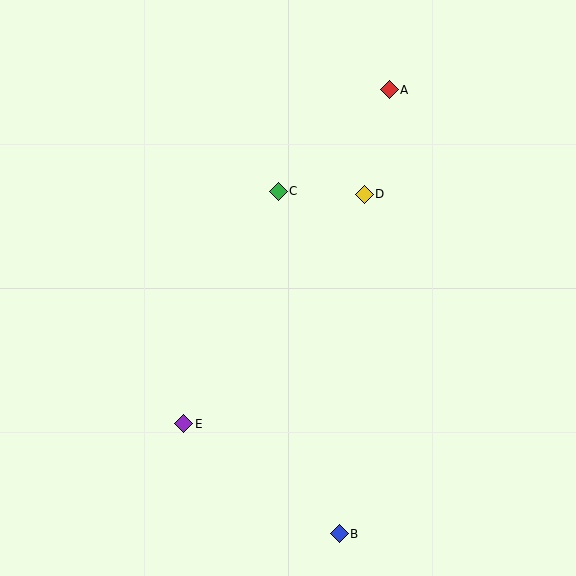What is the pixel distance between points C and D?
The distance between C and D is 86 pixels.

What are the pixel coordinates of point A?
Point A is at (389, 90).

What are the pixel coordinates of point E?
Point E is at (184, 424).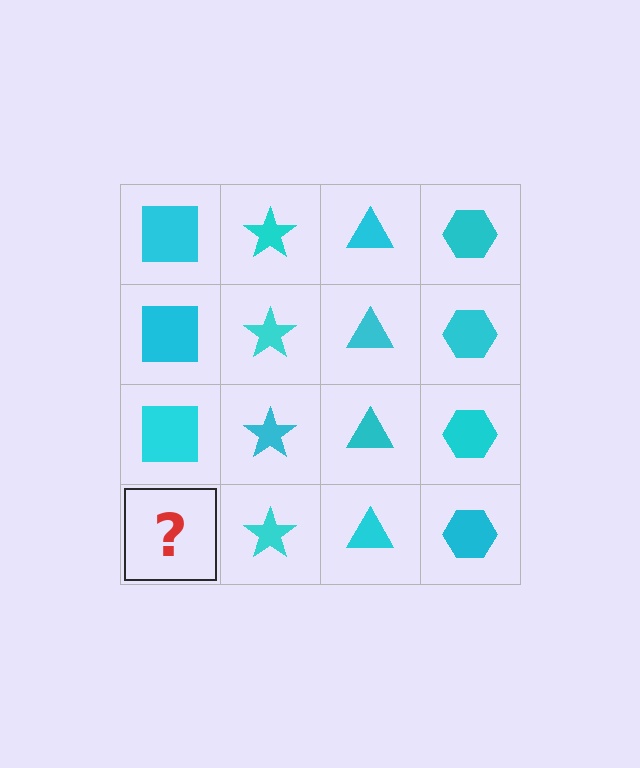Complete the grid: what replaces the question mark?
The question mark should be replaced with a cyan square.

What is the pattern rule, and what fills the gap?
The rule is that each column has a consistent shape. The gap should be filled with a cyan square.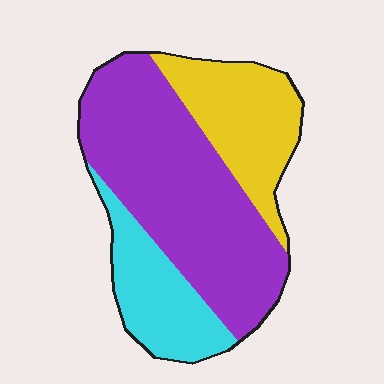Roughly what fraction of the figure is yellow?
Yellow takes up about one quarter (1/4) of the figure.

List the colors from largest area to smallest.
From largest to smallest: purple, yellow, cyan.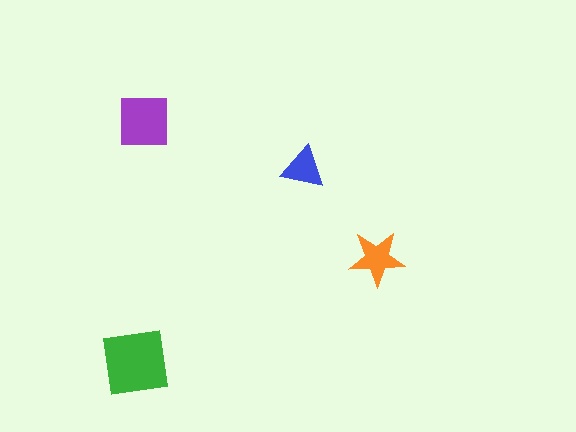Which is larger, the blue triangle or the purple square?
The purple square.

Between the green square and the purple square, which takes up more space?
The green square.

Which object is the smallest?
The blue triangle.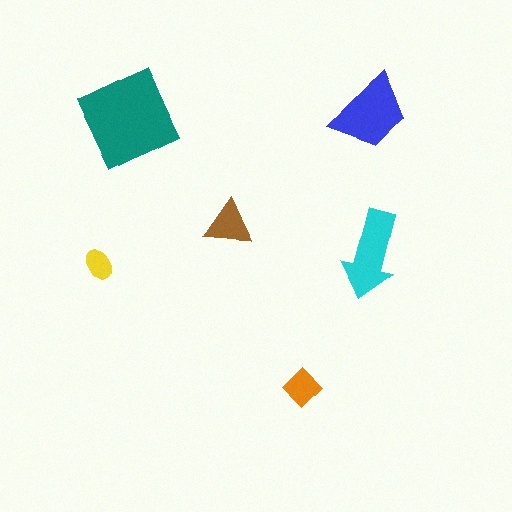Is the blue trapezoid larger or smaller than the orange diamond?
Larger.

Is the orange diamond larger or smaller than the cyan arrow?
Smaller.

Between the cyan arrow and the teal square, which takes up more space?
The teal square.